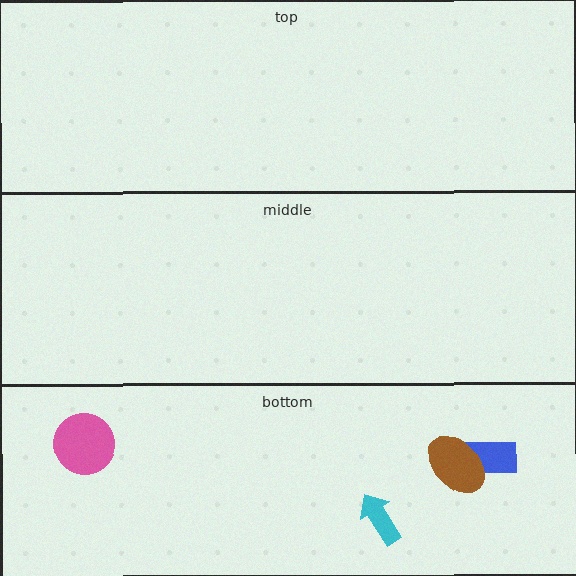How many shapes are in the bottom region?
4.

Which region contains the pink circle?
The bottom region.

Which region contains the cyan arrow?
The bottom region.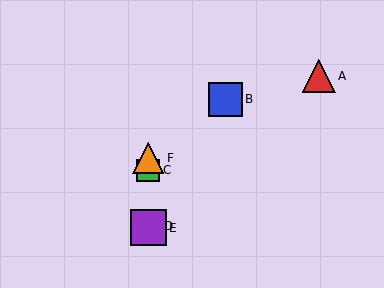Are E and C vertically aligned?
Yes, both are at x≈148.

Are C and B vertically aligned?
No, C is at x≈148 and B is at x≈225.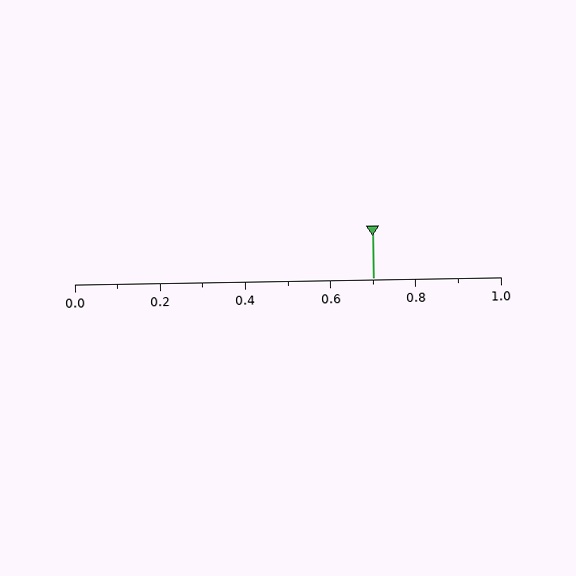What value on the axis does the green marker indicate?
The marker indicates approximately 0.7.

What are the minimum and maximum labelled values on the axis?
The axis runs from 0.0 to 1.0.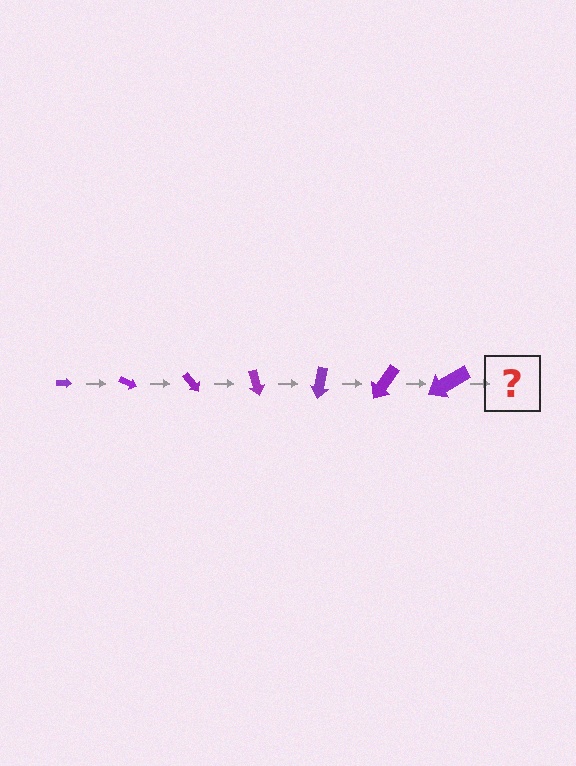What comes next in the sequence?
The next element should be an arrow, larger than the previous one and rotated 175 degrees from the start.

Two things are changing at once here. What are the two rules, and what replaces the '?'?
The two rules are that the arrow grows larger each step and it rotates 25 degrees each step. The '?' should be an arrow, larger than the previous one and rotated 175 degrees from the start.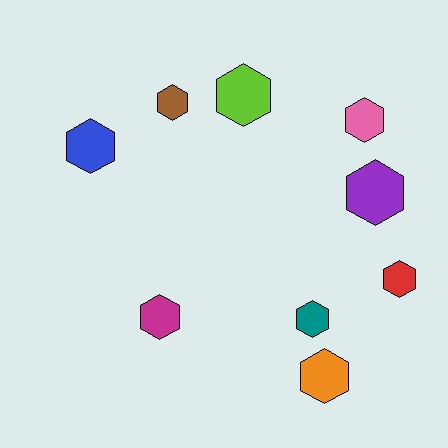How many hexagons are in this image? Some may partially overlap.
There are 9 hexagons.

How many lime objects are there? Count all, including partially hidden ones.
There is 1 lime object.